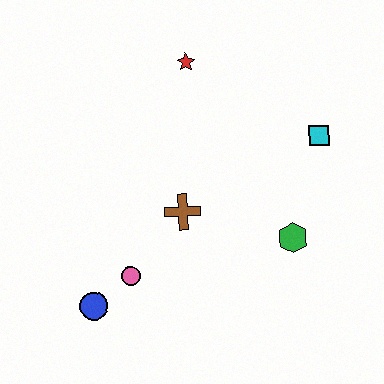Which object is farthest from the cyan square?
The blue circle is farthest from the cyan square.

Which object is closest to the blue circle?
The pink circle is closest to the blue circle.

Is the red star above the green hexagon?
Yes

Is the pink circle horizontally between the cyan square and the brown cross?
No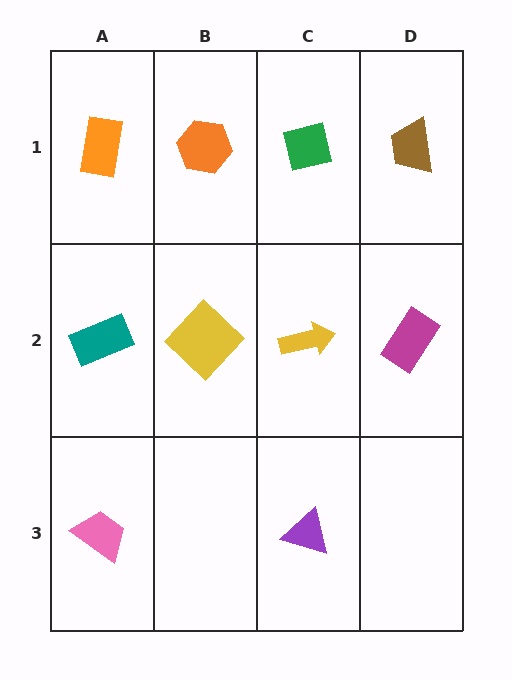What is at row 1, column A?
An orange rectangle.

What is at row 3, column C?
A purple triangle.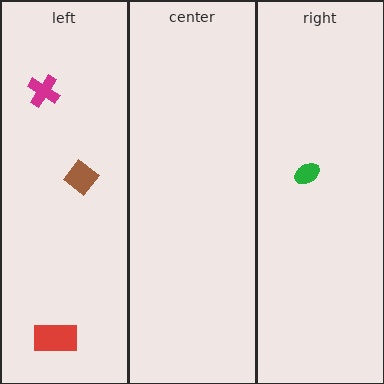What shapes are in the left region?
The brown diamond, the red rectangle, the magenta cross.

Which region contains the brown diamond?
The left region.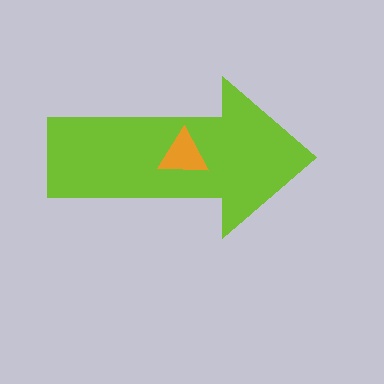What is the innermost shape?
The orange triangle.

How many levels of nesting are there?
2.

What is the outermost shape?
The lime arrow.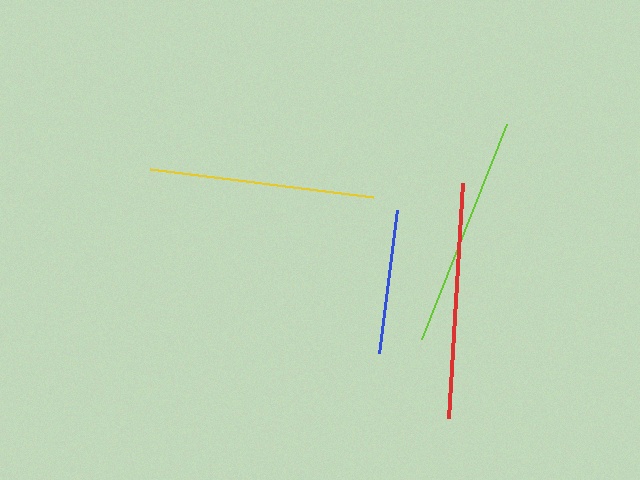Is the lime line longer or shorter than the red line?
The red line is longer than the lime line.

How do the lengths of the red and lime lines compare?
The red and lime lines are approximately the same length.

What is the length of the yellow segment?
The yellow segment is approximately 225 pixels long.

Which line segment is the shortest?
The blue line is the shortest at approximately 144 pixels.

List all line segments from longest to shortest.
From longest to shortest: red, lime, yellow, blue.